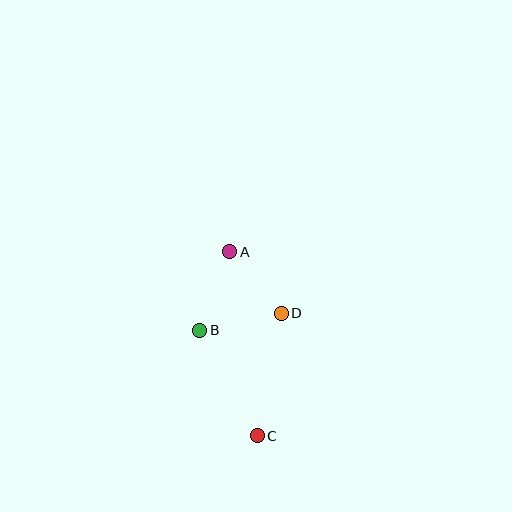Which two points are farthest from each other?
Points A and C are farthest from each other.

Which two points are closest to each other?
Points A and D are closest to each other.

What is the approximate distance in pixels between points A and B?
The distance between A and B is approximately 84 pixels.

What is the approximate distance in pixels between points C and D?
The distance between C and D is approximately 125 pixels.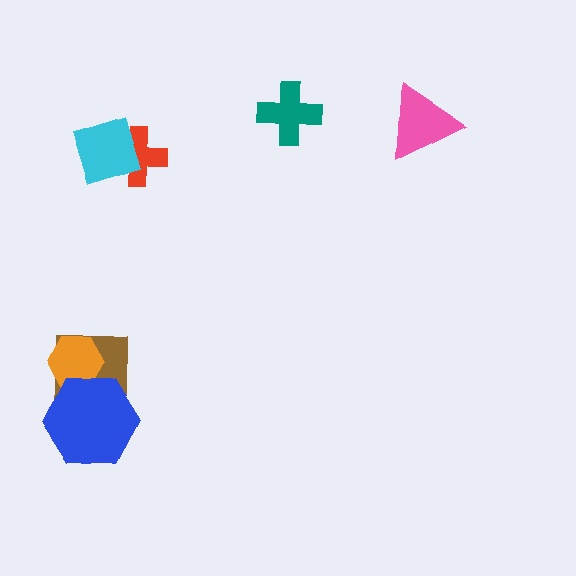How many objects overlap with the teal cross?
0 objects overlap with the teal cross.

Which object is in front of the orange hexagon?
The blue hexagon is in front of the orange hexagon.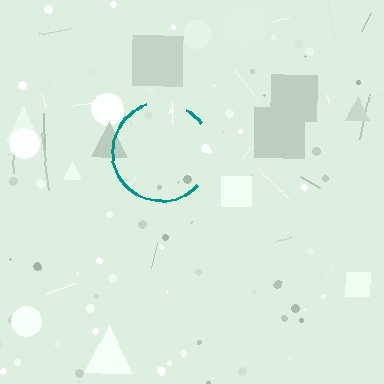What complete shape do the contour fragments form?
The contour fragments form a circle.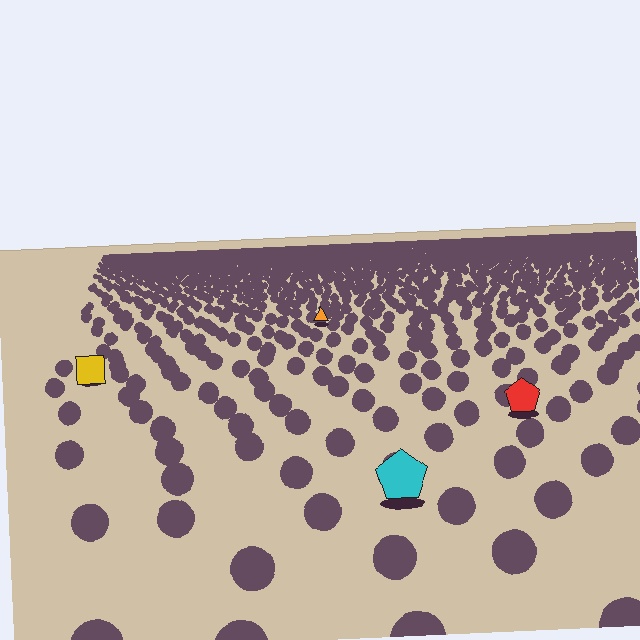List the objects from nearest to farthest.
From nearest to farthest: the cyan pentagon, the red pentagon, the yellow square, the orange triangle.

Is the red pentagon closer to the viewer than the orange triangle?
Yes. The red pentagon is closer — you can tell from the texture gradient: the ground texture is coarser near it.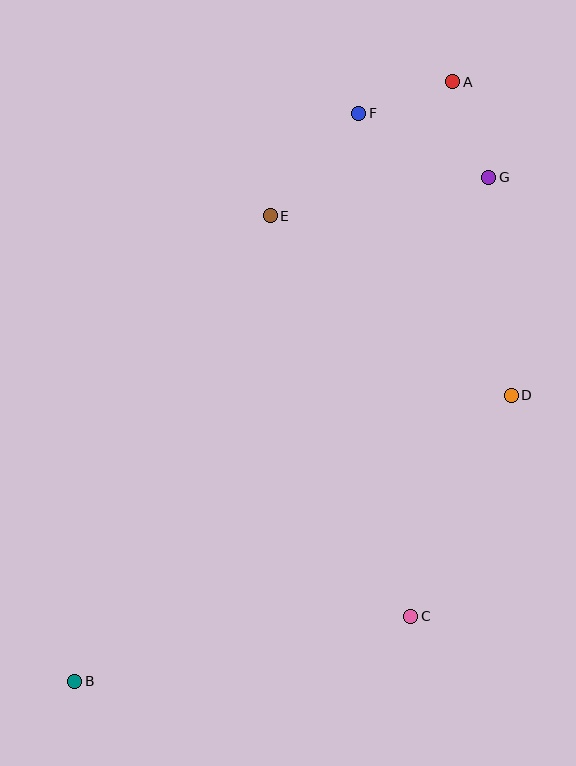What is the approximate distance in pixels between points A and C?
The distance between A and C is approximately 537 pixels.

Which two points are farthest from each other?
Points A and B are farthest from each other.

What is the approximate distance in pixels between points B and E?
The distance between B and E is approximately 505 pixels.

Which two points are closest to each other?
Points A and F are closest to each other.